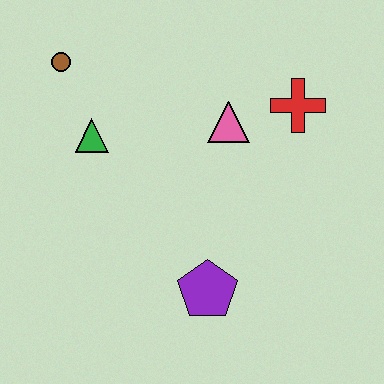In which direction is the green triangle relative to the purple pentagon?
The green triangle is above the purple pentagon.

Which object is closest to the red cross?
The pink triangle is closest to the red cross.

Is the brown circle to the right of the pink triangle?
No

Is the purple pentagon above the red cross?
No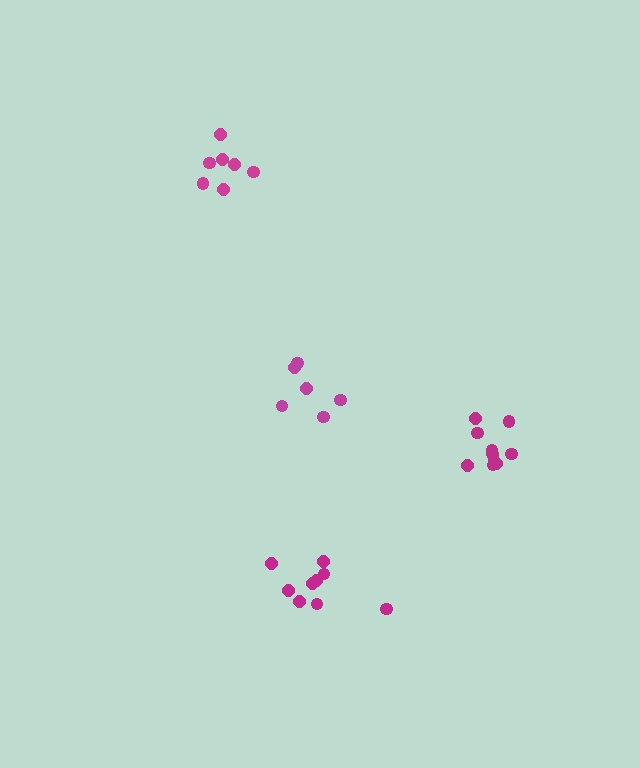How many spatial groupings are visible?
There are 4 spatial groupings.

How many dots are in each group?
Group 1: 7 dots, Group 2: 6 dots, Group 3: 9 dots, Group 4: 10 dots (32 total).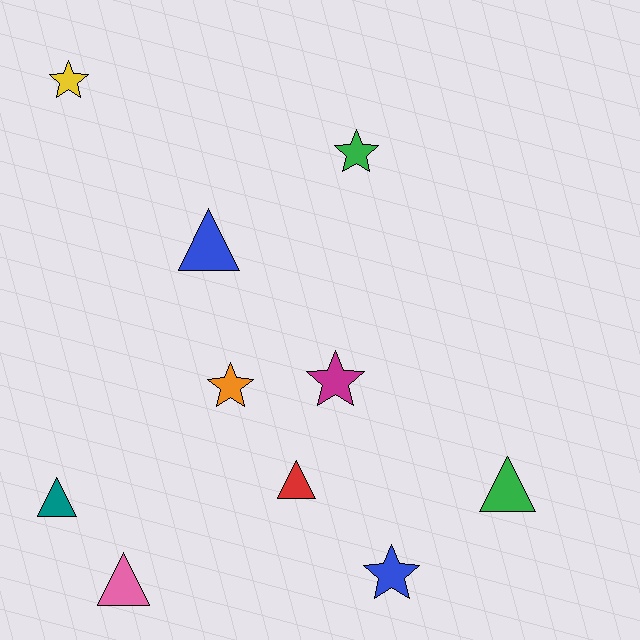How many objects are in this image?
There are 10 objects.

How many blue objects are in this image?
There are 2 blue objects.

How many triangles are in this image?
There are 5 triangles.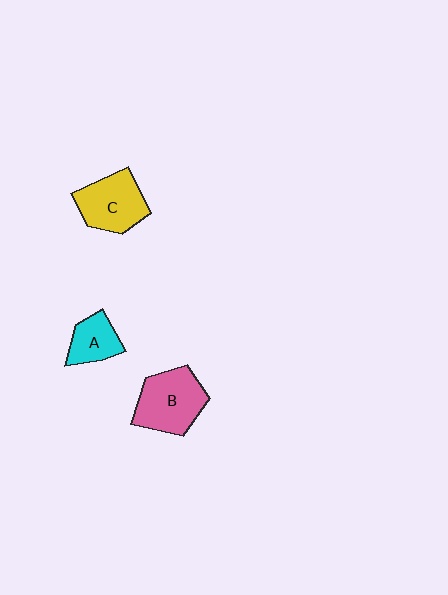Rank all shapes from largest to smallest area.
From largest to smallest: B (pink), C (yellow), A (cyan).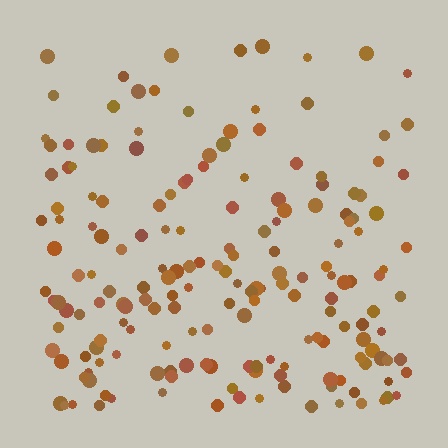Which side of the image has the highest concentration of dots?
The bottom.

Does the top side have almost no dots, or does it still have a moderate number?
Still a moderate number, just noticeably fewer than the bottom.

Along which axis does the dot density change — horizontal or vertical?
Vertical.